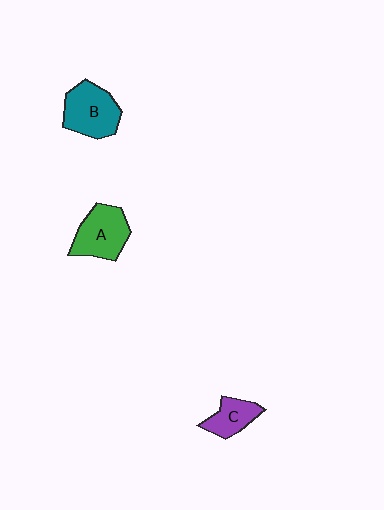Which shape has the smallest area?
Shape C (purple).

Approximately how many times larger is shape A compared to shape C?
Approximately 1.6 times.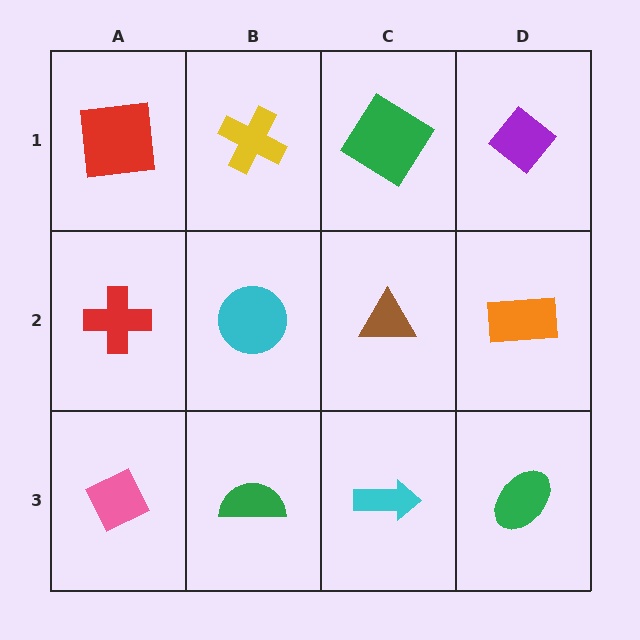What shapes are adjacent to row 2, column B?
A yellow cross (row 1, column B), a green semicircle (row 3, column B), a red cross (row 2, column A), a brown triangle (row 2, column C).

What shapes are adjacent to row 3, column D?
An orange rectangle (row 2, column D), a cyan arrow (row 3, column C).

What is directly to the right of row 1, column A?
A yellow cross.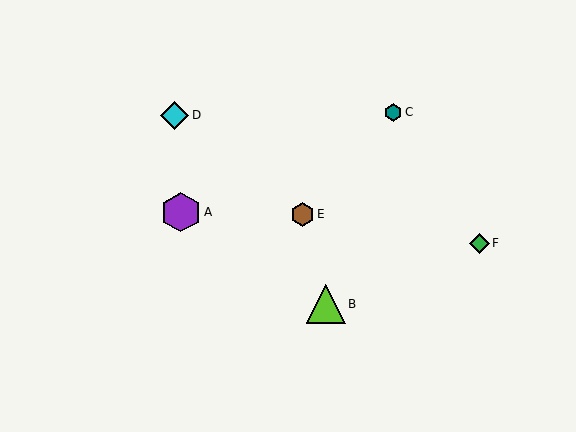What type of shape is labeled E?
Shape E is a brown hexagon.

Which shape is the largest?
The purple hexagon (labeled A) is the largest.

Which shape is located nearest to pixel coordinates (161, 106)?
The cyan diamond (labeled D) at (174, 115) is nearest to that location.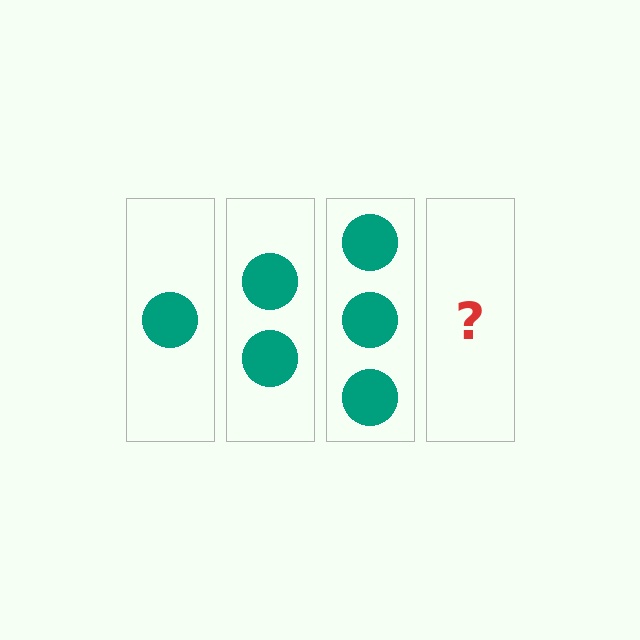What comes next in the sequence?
The next element should be 4 circles.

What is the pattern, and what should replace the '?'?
The pattern is that each step adds one more circle. The '?' should be 4 circles.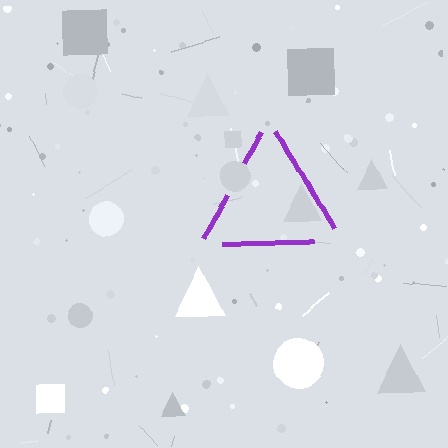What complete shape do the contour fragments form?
The contour fragments form a triangle.